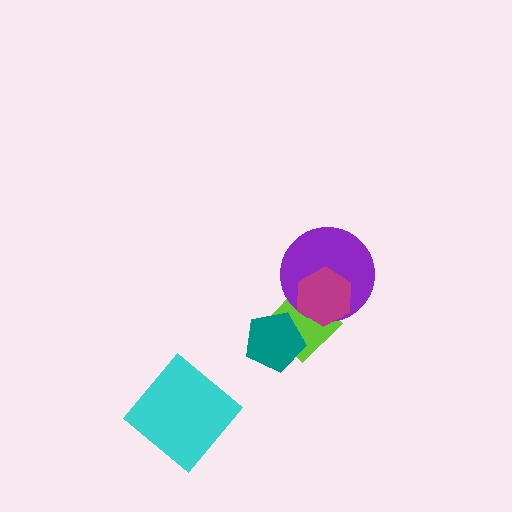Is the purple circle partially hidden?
Yes, it is partially covered by another shape.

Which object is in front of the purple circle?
The magenta hexagon is in front of the purple circle.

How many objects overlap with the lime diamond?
3 objects overlap with the lime diamond.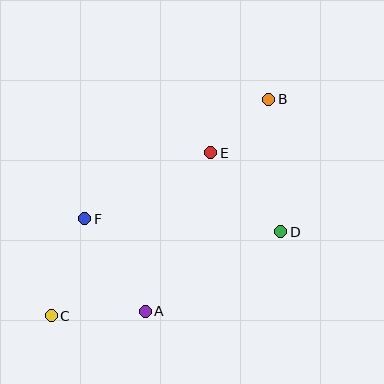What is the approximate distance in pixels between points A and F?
The distance between A and F is approximately 110 pixels.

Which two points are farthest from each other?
Points B and C are farthest from each other.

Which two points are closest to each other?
Points B and E are closest to each other.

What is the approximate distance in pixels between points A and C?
The distance between A and C is approximately 94 pixels.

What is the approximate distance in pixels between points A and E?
The distance between A and E is approximately 172 pixels.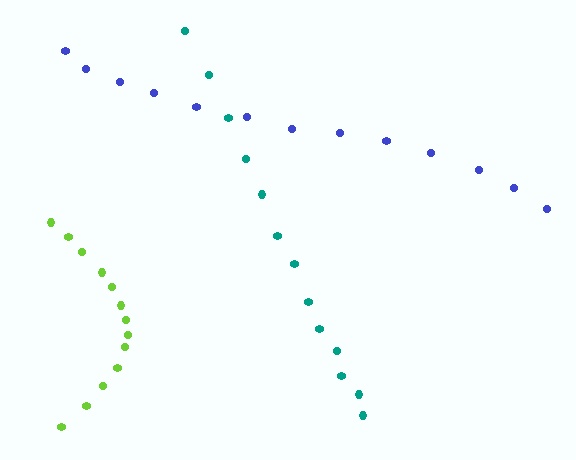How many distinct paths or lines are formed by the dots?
There are 3 distinct paths.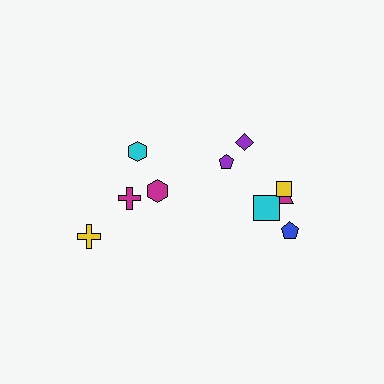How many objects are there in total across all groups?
There are 10 objects.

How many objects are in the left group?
There are 4 objects.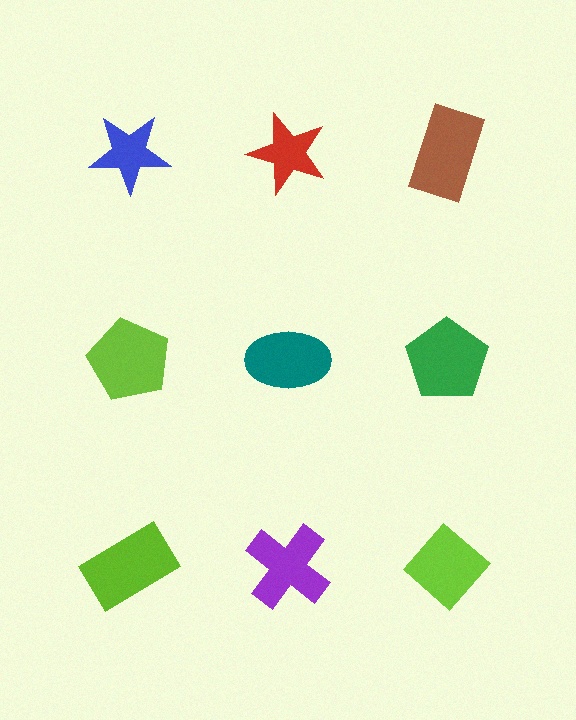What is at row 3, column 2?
A purple cross.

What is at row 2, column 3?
A green pentagon.